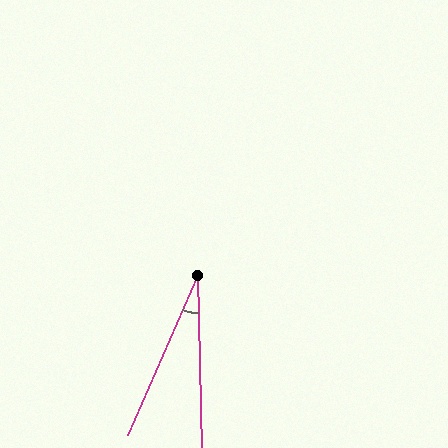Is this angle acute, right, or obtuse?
It is acute.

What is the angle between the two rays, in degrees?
Approximately 25 degrees.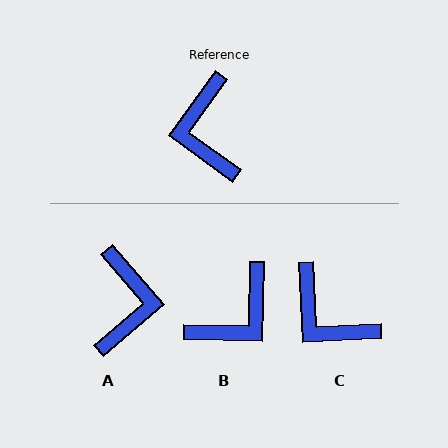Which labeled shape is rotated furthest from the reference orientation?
A, about 167 degrees away.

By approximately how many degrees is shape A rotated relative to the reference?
Approximately 167 degrees counter-clockwise.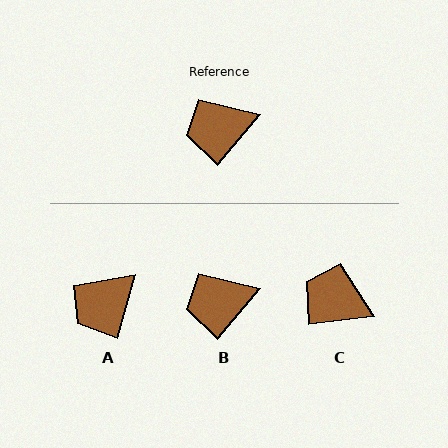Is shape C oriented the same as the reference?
No, it is off by about 43 degrees.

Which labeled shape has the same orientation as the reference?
B.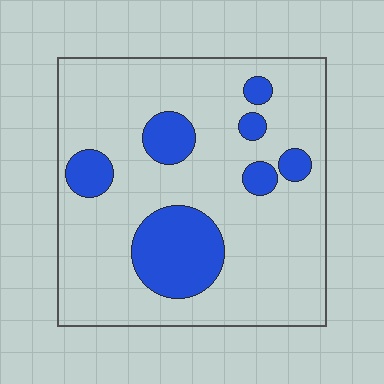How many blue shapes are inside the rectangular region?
7.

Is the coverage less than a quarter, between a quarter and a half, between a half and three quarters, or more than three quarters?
Less than a quarter.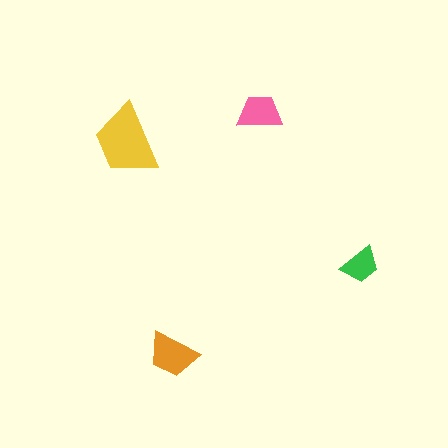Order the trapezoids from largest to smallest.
the yellow one, the orange one, the pink one, the green one.